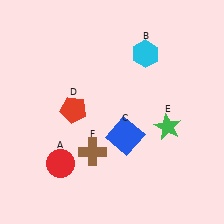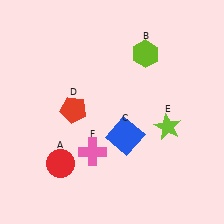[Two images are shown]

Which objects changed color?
B changed from cyan to lime. E changed from green to lime. F changed from brown to pink.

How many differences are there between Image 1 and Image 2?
There are 3 differences between the two images.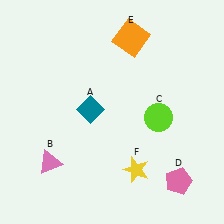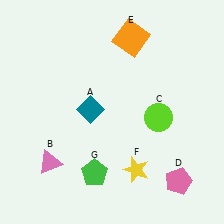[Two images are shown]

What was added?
A green pentagon (G) was added in Image 2.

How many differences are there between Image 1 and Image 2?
There is 1 difference between the two images.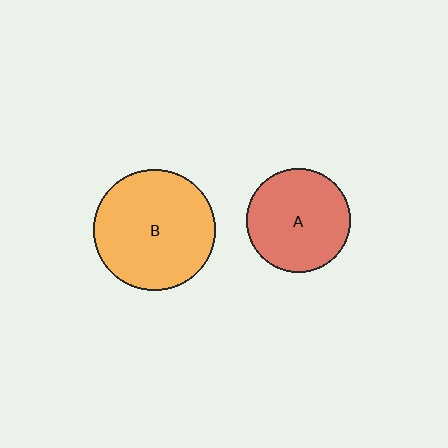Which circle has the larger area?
Circle B (orange).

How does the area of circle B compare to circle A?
Approximately 1.4 times.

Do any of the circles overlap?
No, none of the circles overlap.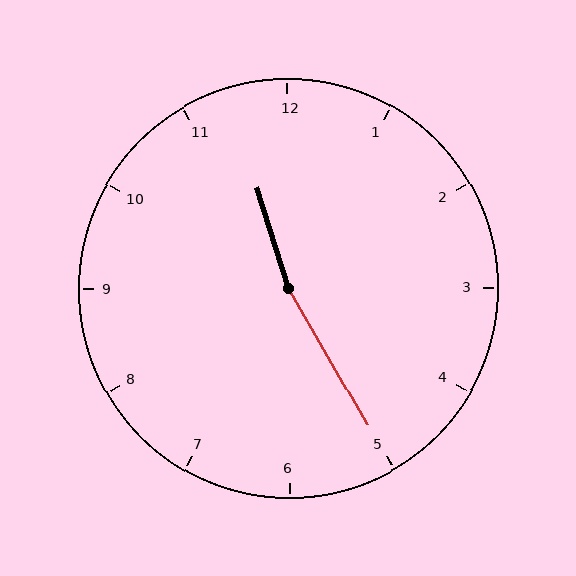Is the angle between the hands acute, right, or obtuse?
It is obtuse.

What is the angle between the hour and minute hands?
Approximately 168 degrees.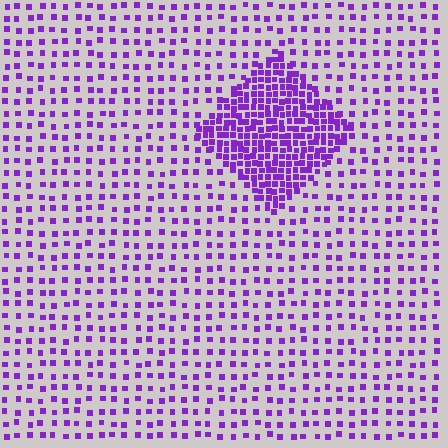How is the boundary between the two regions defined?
The boundary is defined by a change in element density (approximately 2.9x ratio). All elements are the same color, size, and shape.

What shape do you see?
I see a diamond.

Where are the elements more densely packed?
The elements are more densely packed inside the diamond boundary.